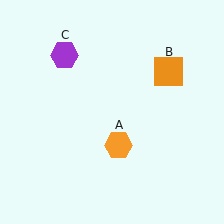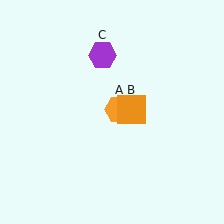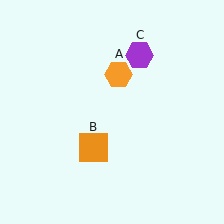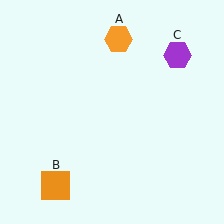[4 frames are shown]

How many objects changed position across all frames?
3 objects changed position: orange hexagon (object A), orange square (object B), purple hexagon (object C).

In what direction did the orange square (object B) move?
The orange square (object B) moved down and to the left.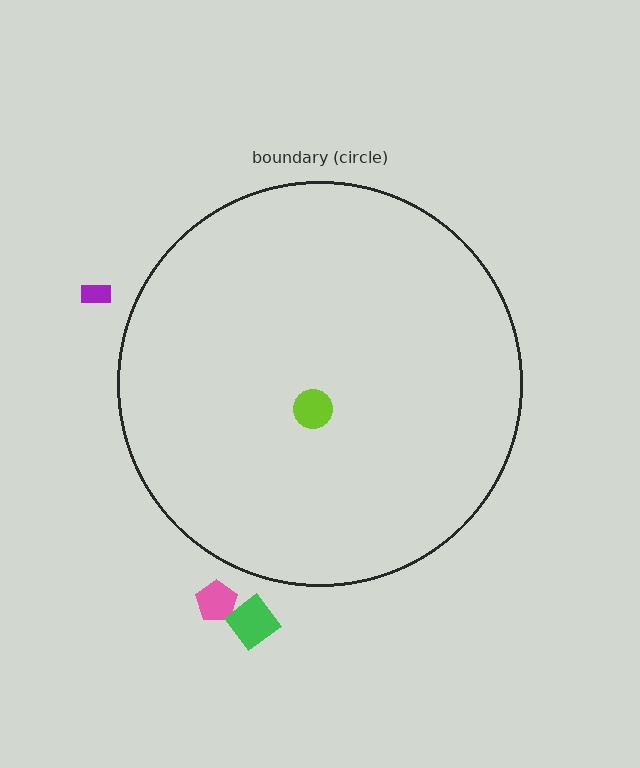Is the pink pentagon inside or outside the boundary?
Outside.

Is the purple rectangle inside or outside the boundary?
Outside.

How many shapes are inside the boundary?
1 inside, 3 outside.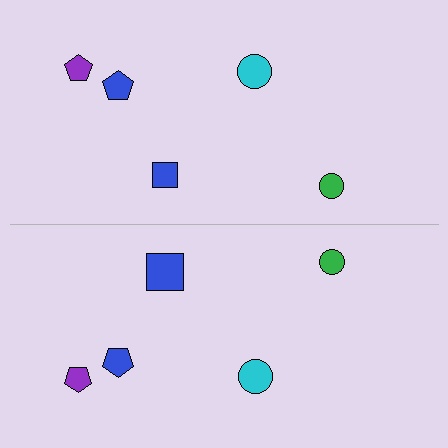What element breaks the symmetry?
The blue square on the bottom side has a different size than its mirror counterpart.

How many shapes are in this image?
There are 10 shapes in this image.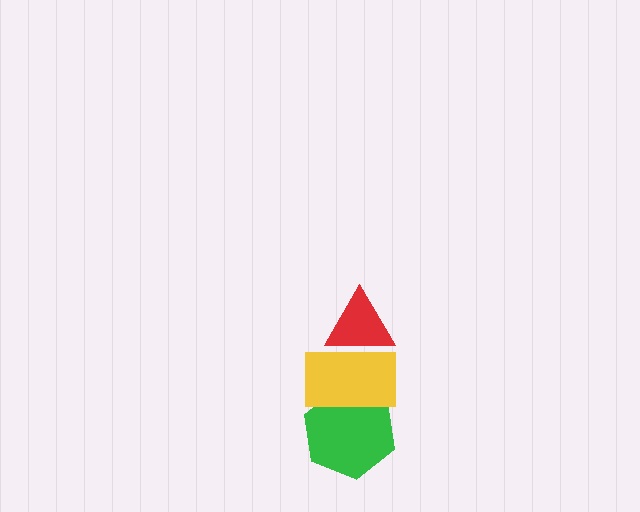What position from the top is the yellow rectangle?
The yellow rectangle is 2nd from the top.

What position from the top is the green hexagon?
The green hexagon is 3rd from the top.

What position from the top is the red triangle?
The red triangle is 1st from the top.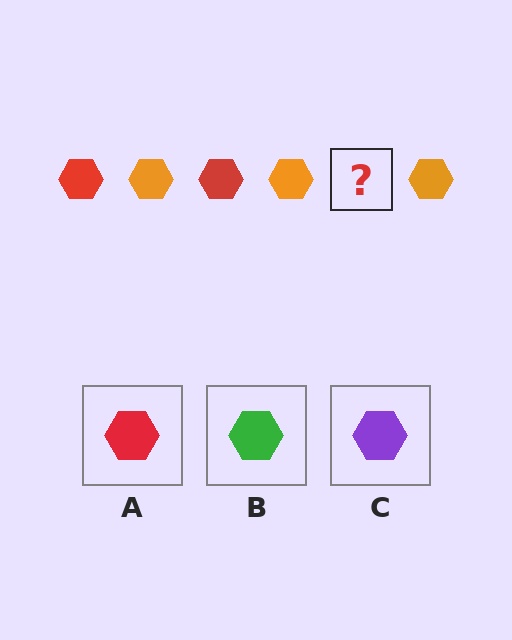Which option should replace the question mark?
Option A.